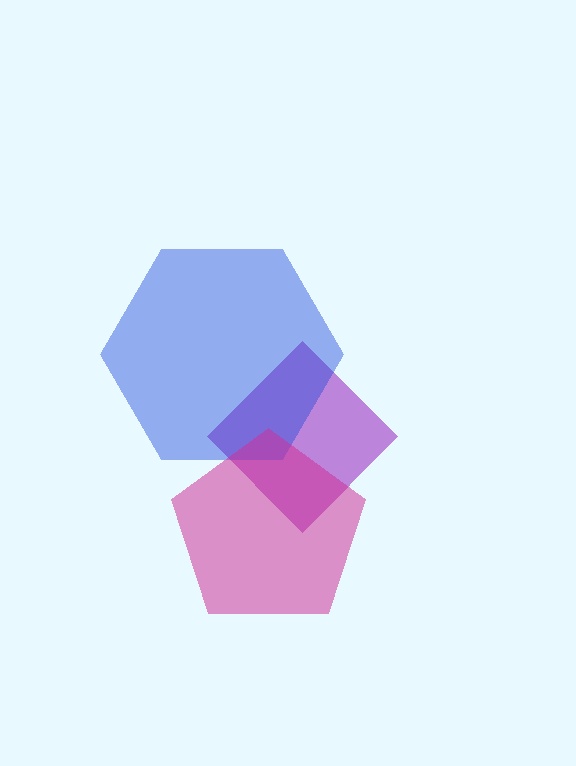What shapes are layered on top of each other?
The layered shapes are: a purple diamond, a blue hexagon, a magenta pentagon.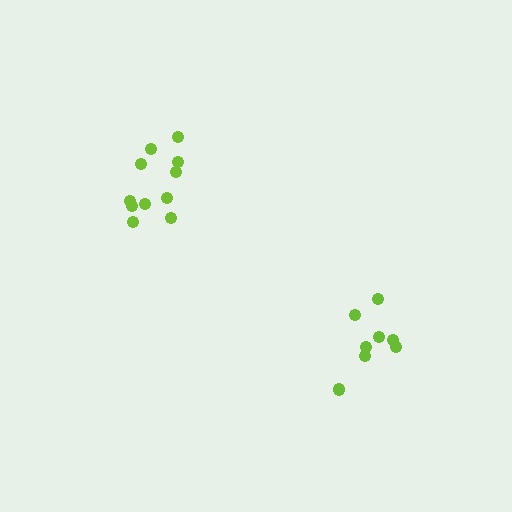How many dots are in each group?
Group 1: 11 dots, Group 2: 8 dots (19 total).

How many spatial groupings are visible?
There are 2 spatial groupings.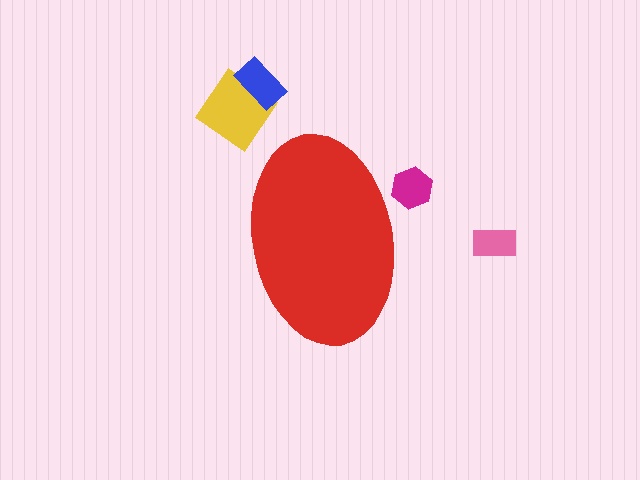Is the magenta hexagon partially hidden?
Yes, the magenta hexagon is partially hidden behind the red ellipse.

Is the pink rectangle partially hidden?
No, the pink rectangle is fully visible.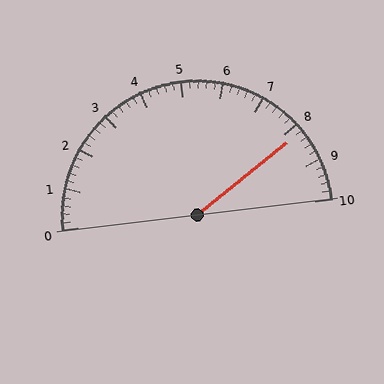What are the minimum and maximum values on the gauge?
The gauge ranges from 0 to 10.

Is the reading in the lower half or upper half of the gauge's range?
The reading is in the upper half of the range (0 to 10).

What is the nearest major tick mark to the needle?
The nearest major tick mark is 8.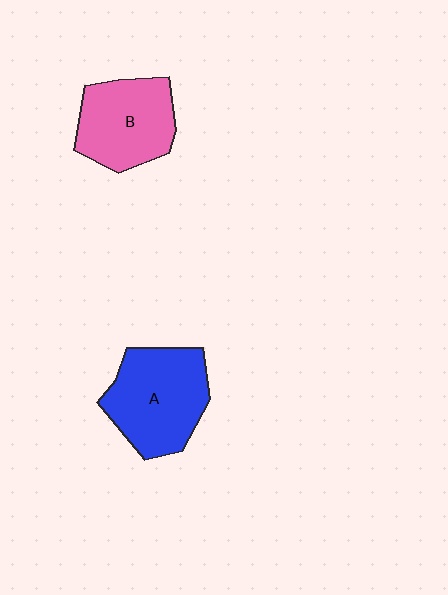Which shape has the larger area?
Shape A (blue).